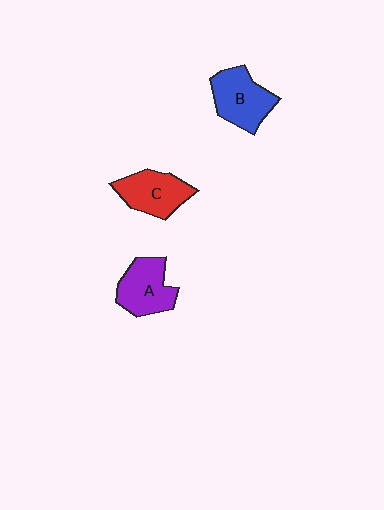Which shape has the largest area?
Shape B (blue).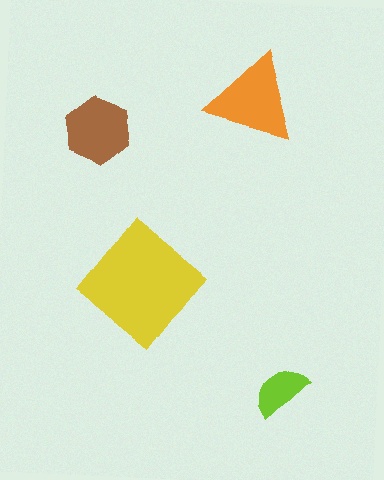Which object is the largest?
The yellow diamond.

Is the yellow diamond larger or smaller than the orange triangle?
Larger.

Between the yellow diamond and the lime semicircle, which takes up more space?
The yellow diamond.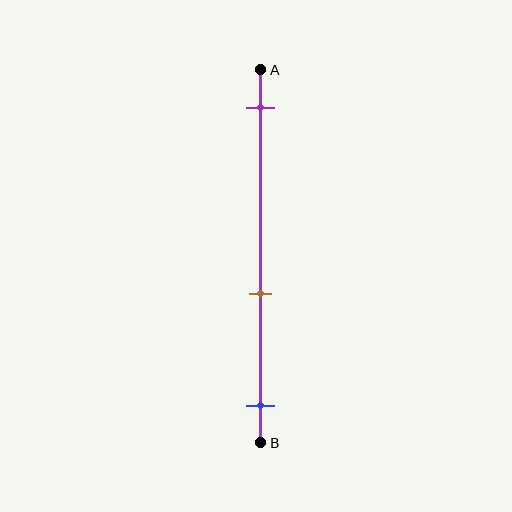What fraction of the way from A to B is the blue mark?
The blue mark is approximately 90% (0.9) of the way from A to B.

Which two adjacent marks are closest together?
The brown and blue marks are the closest adjacent pair.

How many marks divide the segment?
There are 3 marks dividing the segment.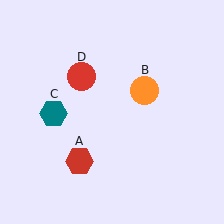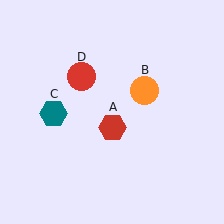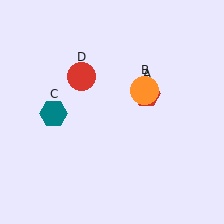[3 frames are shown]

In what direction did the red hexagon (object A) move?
The red hexagon (object A) moved up and to the right.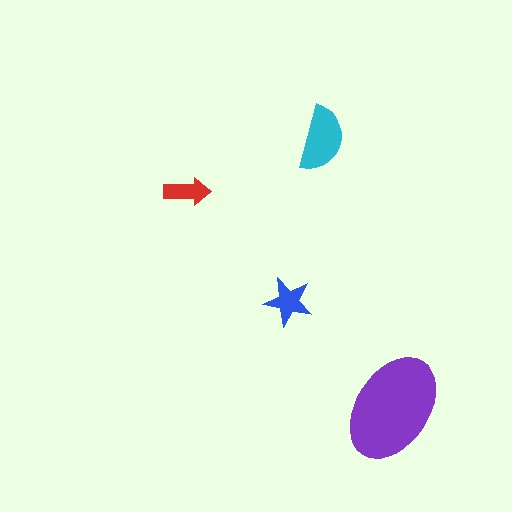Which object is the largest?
The purple ellipse.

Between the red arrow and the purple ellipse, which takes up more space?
The purple ellipse.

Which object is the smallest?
The red arrow.